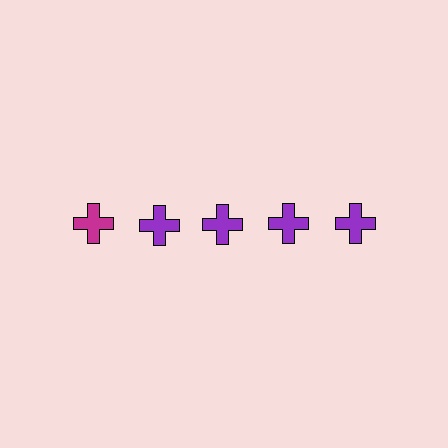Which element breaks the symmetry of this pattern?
The magenta cross in the top row, leftmost column breaks the symmetry. All other shapes are purple crosses.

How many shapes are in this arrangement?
There are 5 shapes arranged in a grid pattern.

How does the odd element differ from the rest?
It has a different color: magenta instead of purple.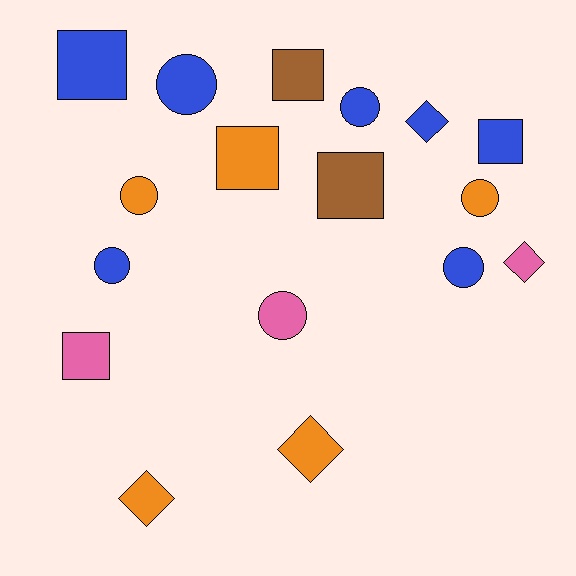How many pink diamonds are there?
There is 1 pink diamond.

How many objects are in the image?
There are 17 objects.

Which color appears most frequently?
Blue, with 7 objects.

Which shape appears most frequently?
Circle, with 7 objects.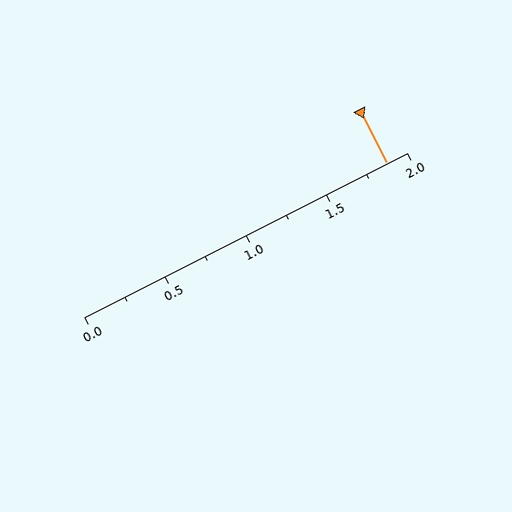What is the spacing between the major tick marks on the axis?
The major ticks are spaced 0.5 apart.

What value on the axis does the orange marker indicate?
The marker indicates approximately 1.88.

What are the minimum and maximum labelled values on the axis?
The axis runs from 0.0 to 2.0.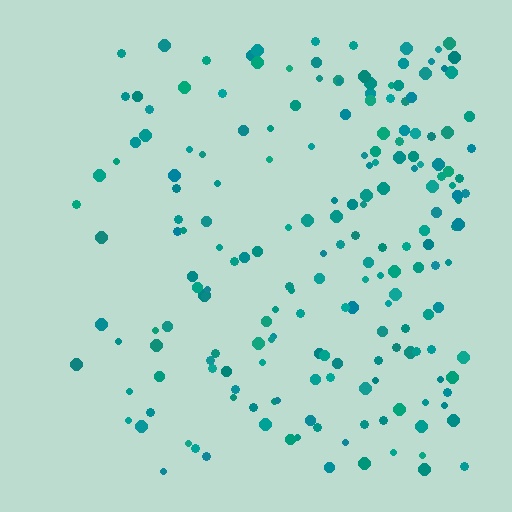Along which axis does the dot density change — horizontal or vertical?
Horizontal.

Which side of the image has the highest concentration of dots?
The right.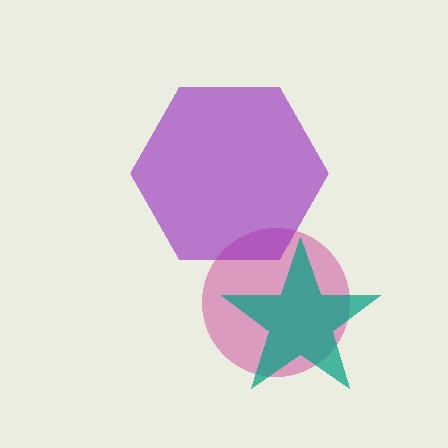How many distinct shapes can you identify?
There are 3 distinct shapes: a magenta circle, a purple hexagon, a teal star.